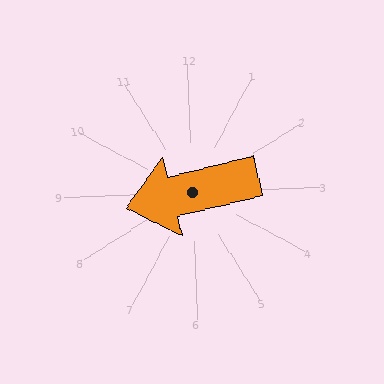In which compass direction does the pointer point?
West.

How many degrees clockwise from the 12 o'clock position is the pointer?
Approximately 259 degrees.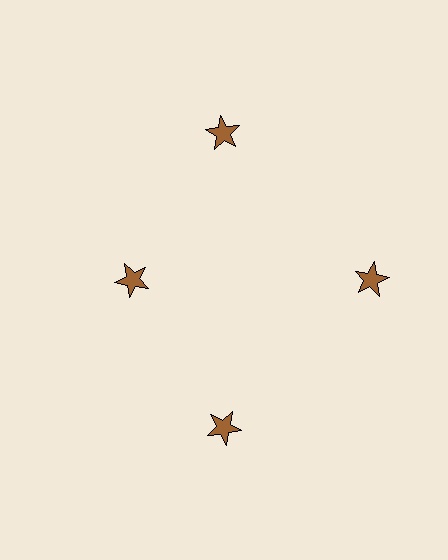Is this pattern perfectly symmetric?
No. The 4 brown stars are arranged in a ring, but one element near the 9 o'clock position is pulled inward toward the center, breaking the 4-fold rotational symmetry.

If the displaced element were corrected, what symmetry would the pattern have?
It would have 4-fold rotational symmetry — the pattern would map onto itself every 90 degrees.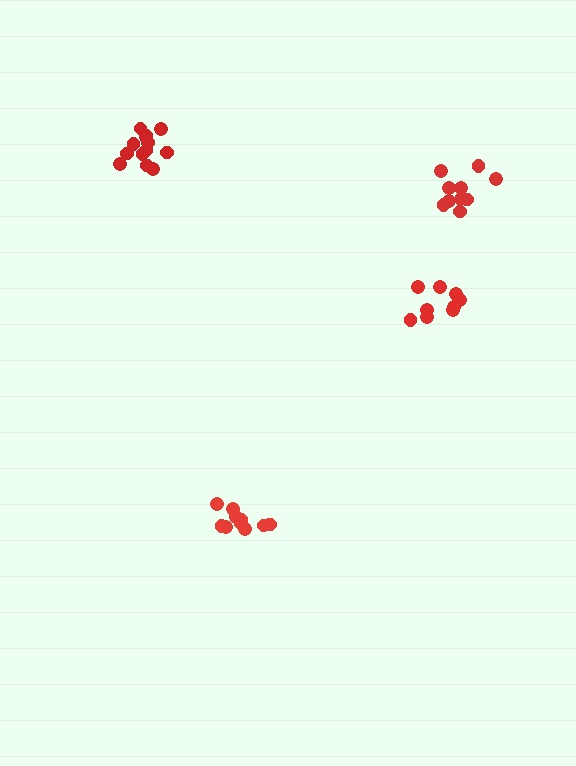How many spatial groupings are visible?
There are 4 spatial groupings.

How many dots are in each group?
Group 1: 10 dots, Group 2: 13 dots, Group 3: 10 dots, Group 4: 9 dots (42 total).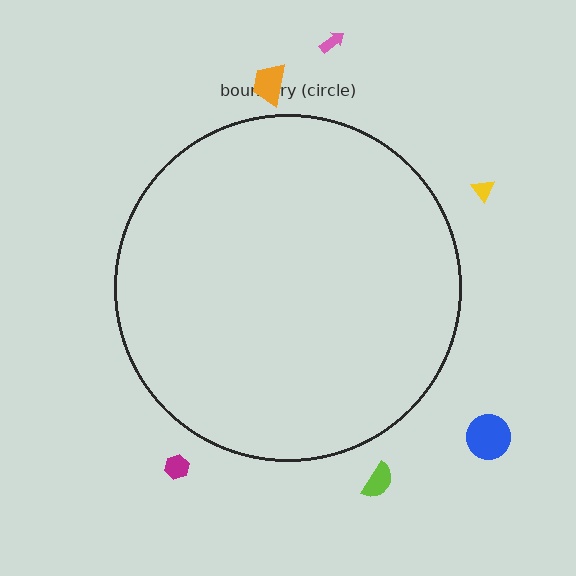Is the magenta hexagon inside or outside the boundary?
Outside.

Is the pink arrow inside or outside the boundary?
Outside.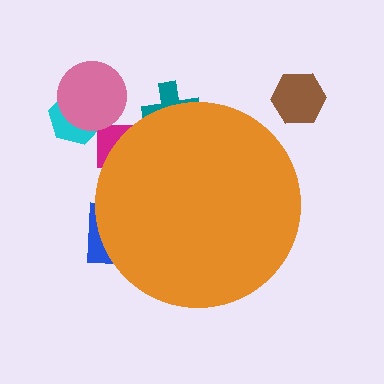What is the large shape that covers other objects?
An orange circle.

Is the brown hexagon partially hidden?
No, the brown hexagon is fully visible.